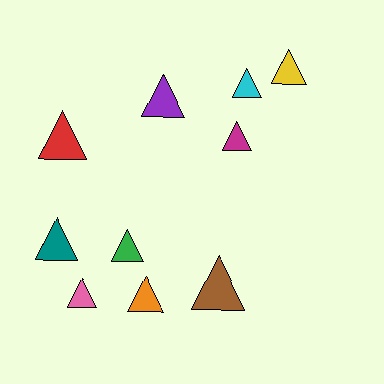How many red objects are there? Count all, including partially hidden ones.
There is 1 red object.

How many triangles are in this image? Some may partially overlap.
There are 10 triangles.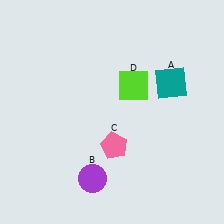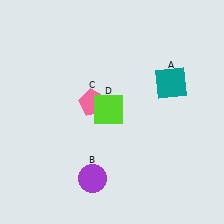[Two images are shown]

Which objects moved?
The objects that moved are: the pink pentagon (C), the lime square (D).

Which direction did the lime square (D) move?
The lime square (D) moved left.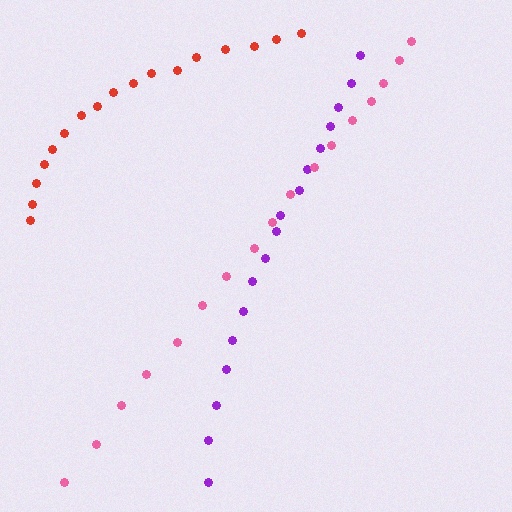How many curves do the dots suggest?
There are 3 distinct paths.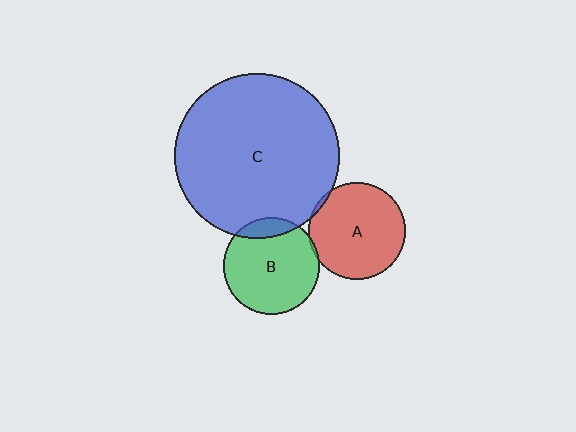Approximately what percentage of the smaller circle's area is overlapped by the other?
Approximately 5%.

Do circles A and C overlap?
Yes.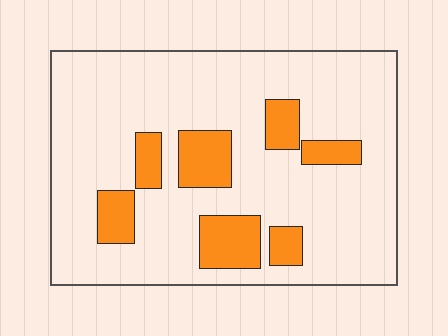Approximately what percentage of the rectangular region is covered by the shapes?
Approximately 20%.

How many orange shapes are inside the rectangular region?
7.